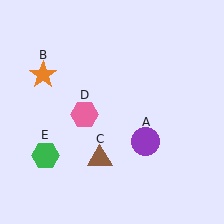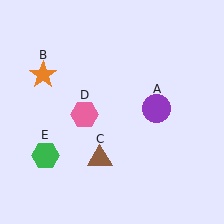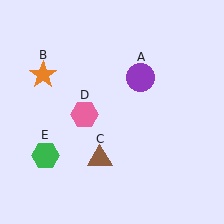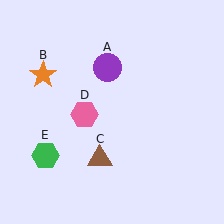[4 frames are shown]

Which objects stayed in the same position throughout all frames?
Orange star (object B) and brown triangle (object C) and pink hexagon (object D) and green hexagon (object E) remained stationary.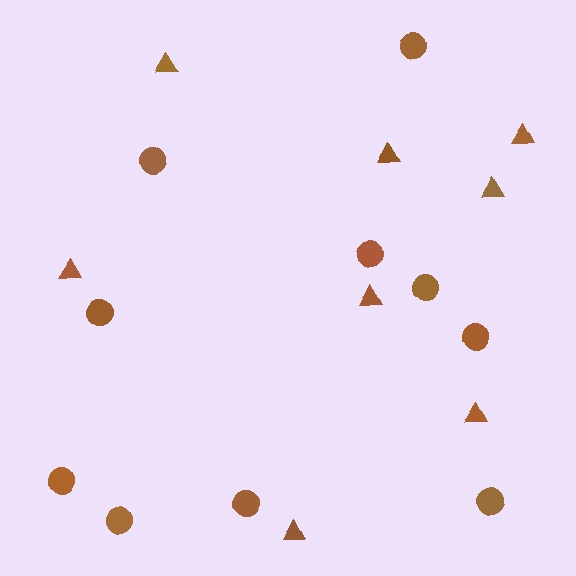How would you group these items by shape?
There are 2 groups: one group of triangles (8) and one group of circles (10).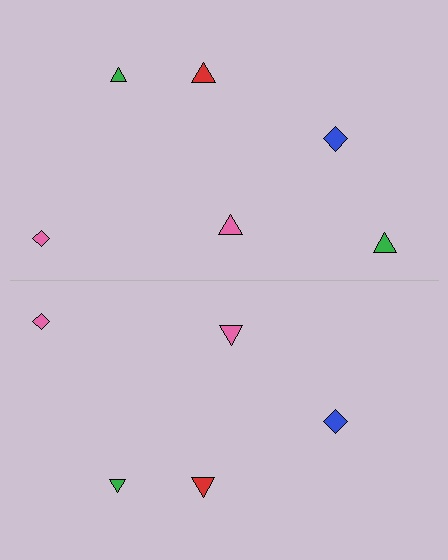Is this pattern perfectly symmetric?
No, the pattern is not perfectly symmetric. A green triangle is missing from the bottom side.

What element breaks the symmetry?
A green triangle is missing from the bottom side.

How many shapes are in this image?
There are 11 shapes in this image.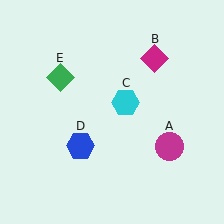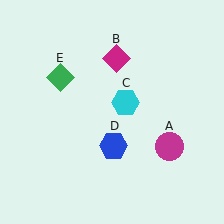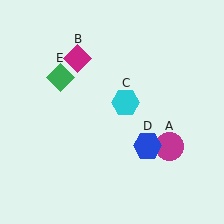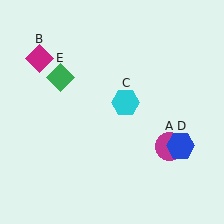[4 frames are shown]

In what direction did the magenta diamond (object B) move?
The magenta diamond (object B) moved left.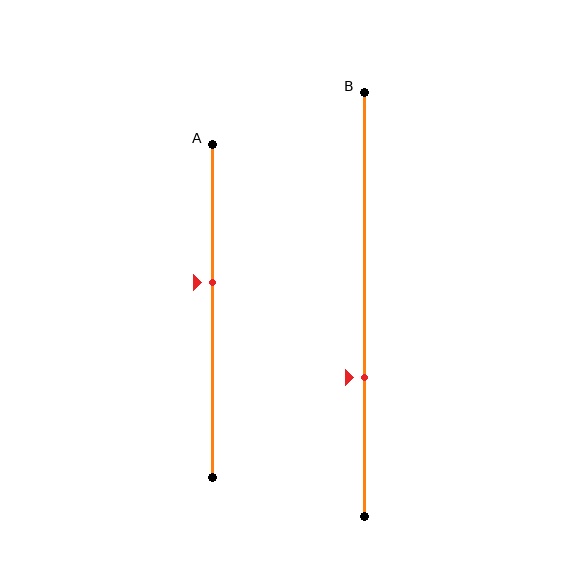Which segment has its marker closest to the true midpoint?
Segment A has its marker closest to the true midpoint.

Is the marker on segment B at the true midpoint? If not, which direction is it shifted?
No, the marker on segment B is shifted downward by about 17% of the segment length.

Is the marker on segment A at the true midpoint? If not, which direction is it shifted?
No, the marker on segment A is shifted upward by about 8% of the segment length.